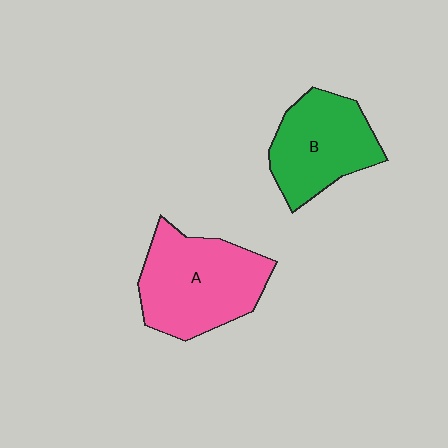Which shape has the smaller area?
Shape B (green).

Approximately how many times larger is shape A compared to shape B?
Approximately 1.2 times.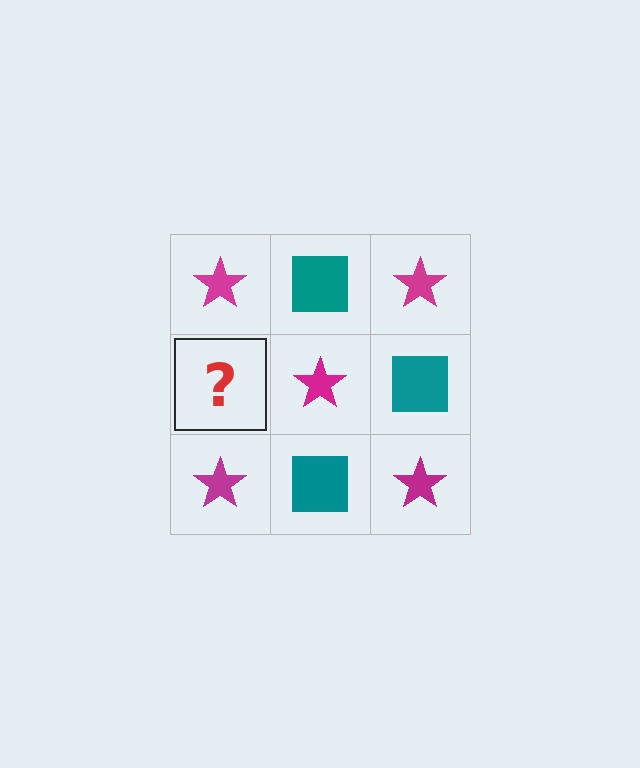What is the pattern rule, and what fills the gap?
The rule is that it alternates magenta star and teal square in a checkerboard pattern. The gap should be filled with a teal square.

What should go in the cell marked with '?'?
The missing cell should contain a teal square.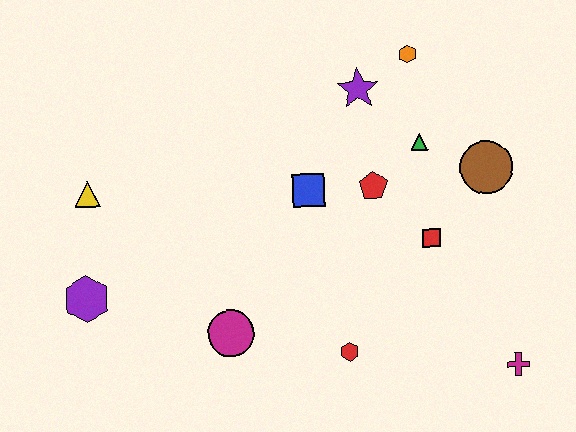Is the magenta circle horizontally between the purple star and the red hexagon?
No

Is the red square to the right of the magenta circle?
Yes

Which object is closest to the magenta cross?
The red square is closest to the magenta cross.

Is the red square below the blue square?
Yes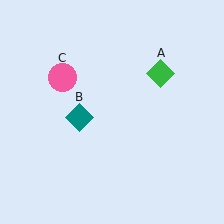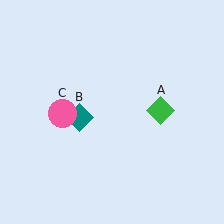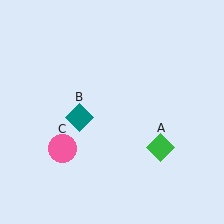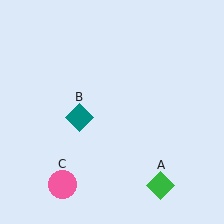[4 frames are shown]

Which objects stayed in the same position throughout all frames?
Teal diamond (object B) remained stationary.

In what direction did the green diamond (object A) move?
The green diamond (object A) moved down.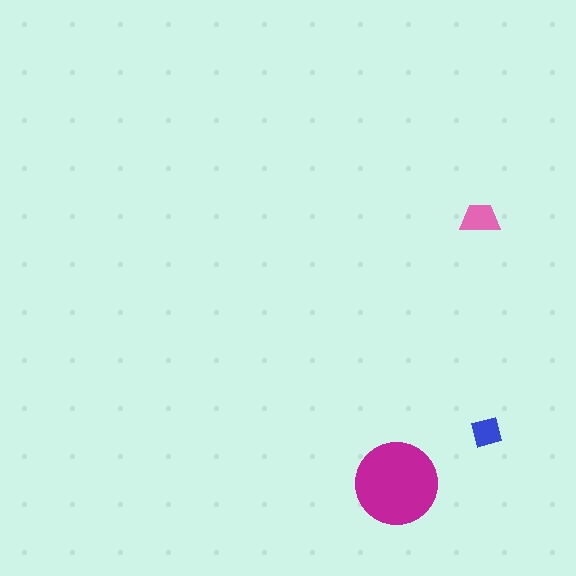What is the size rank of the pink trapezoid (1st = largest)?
2nd.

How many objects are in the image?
There are 3 objects in the image.